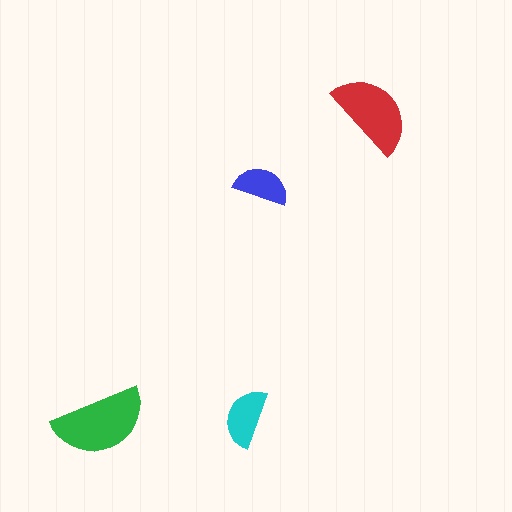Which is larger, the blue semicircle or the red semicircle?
The red one.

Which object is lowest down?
The green semicircle is bottommost.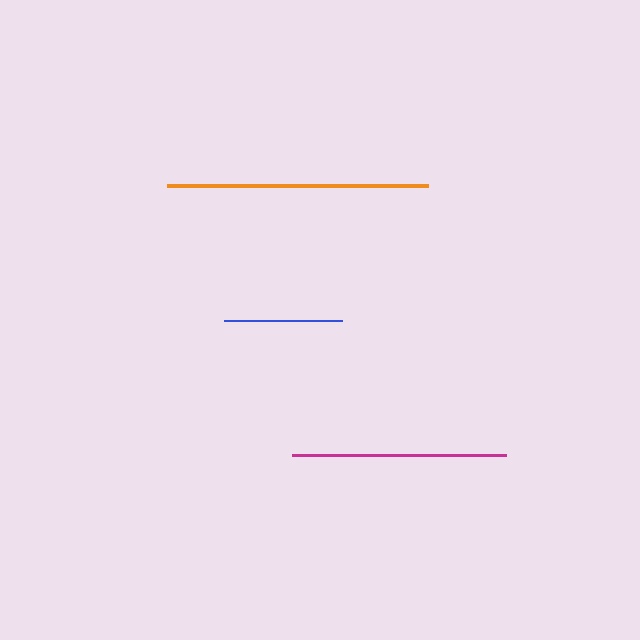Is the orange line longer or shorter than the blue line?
The orange line is longer than the blue line.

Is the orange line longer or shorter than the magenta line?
The orange line is longer than the magenta line.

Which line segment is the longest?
The orange line is the longest at approximately 261 pixels.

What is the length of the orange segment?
The orange segment is approximately 261 pixels long.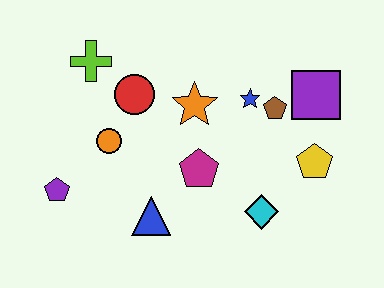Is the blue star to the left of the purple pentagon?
No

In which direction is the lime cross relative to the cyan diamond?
The lime cross is to the left of the cyan diamond.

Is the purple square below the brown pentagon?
No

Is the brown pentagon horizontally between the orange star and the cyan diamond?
No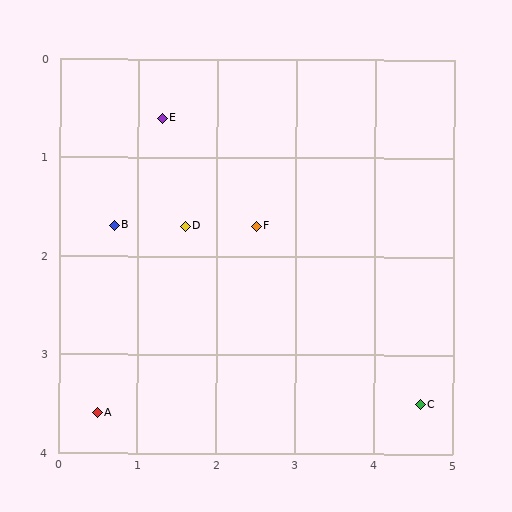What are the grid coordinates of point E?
Point E is at approximately (1.3, 0.6).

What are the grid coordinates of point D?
Point D is at approximately (1.6, 1.7).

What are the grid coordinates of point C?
Point C is at approximately (4.6, 3.5).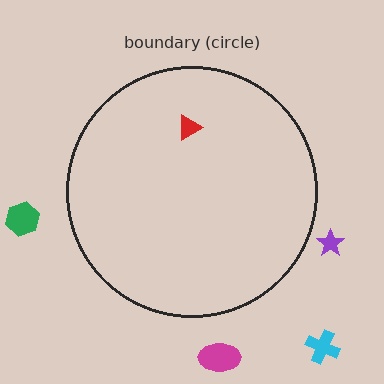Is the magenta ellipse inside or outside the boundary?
Outside.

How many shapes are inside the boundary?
1 inside, 4 outside.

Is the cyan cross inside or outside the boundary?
Outside.